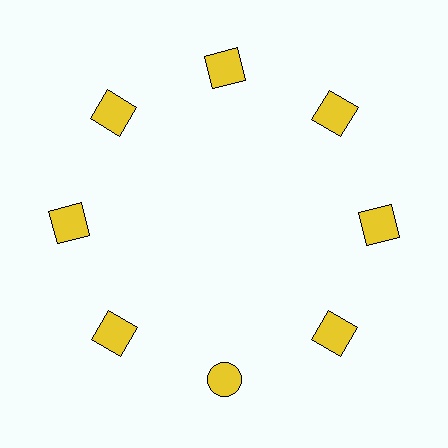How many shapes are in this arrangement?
There are 8 shapes arranged in a ring pattern.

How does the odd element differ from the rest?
It has a different shape: circle instead of square.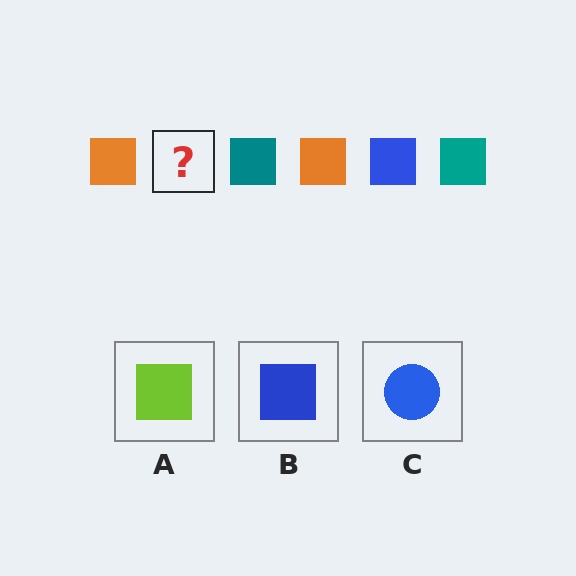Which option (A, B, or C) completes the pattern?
B.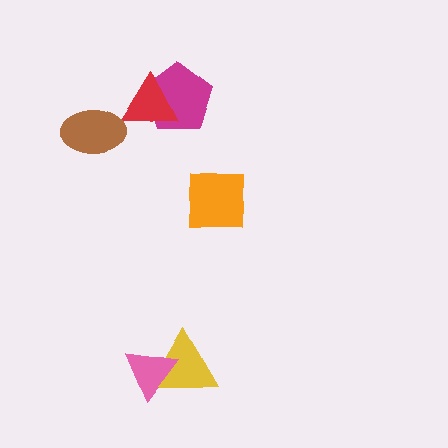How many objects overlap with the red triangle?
1 object overlaps with the red triangle.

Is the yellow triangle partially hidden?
Yes, it is partially covered by another shape.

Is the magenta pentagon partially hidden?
Yes, it is partially covered by another shape.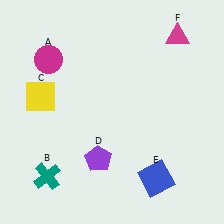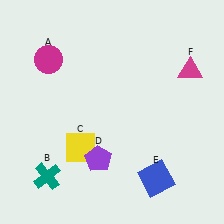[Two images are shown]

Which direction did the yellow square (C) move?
The yellow square (C) moved down.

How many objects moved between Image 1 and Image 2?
2 objects moved between the two images.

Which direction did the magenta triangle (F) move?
The magenta triangle (F) moved down.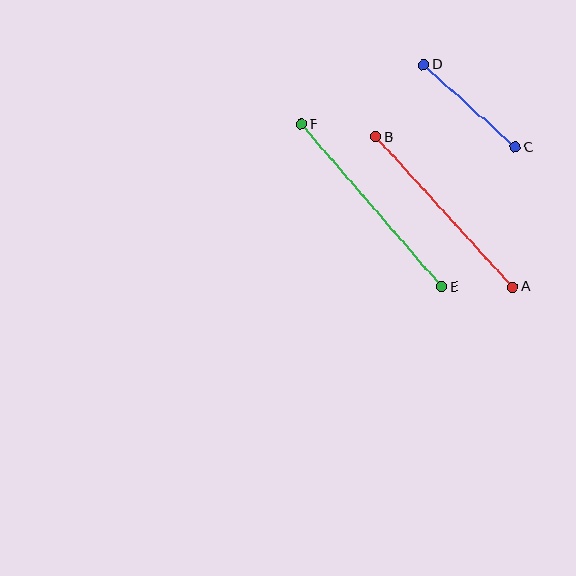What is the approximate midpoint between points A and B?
The midpoint is at approximately (444, 212) pixels.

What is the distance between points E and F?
The distance is approximately 215 pixels.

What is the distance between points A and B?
The distance is approximately 203 pixels.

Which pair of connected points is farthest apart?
Points E and F are farthest apart.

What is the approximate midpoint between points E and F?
The midpoint is at approximately (372, 206) pixels.